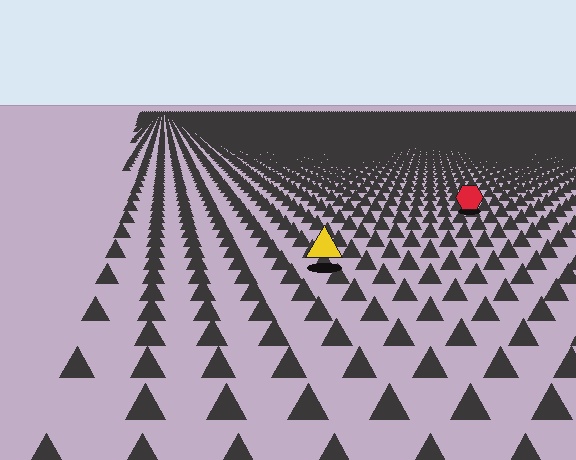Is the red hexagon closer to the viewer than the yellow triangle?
No. The yellow triangle is closer — you can tell from the texture gradient: the ground texture is coarser near it.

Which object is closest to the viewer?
The yellow triangle is closest. The texture marks near it are larger and more spread out.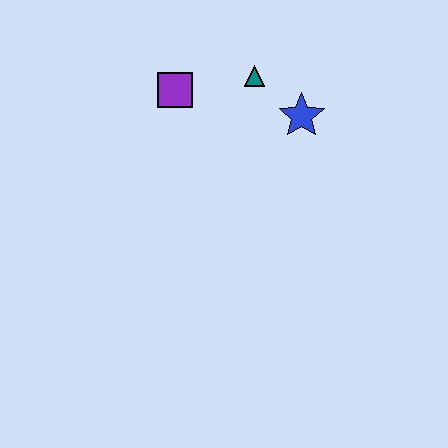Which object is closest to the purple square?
The teal triangle is closest to the purple square.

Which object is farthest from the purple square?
The blue star is farthest from the purple square.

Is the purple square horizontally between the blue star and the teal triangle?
No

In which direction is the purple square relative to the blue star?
The purple square is to the left of the blue star.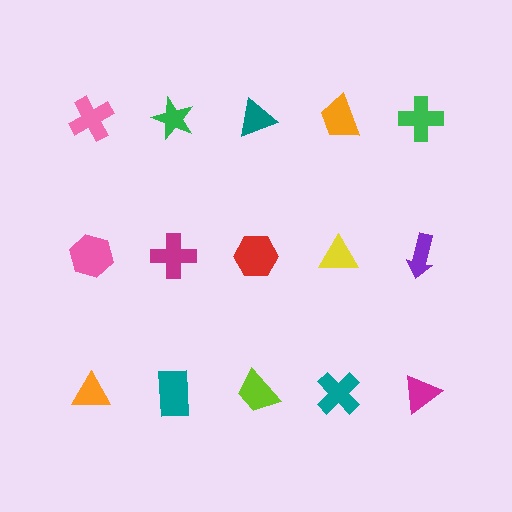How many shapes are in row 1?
5 shapes.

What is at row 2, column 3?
A red hexagon.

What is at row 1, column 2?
A green star.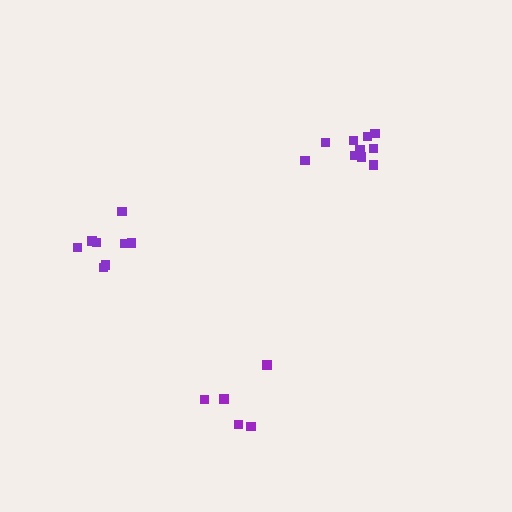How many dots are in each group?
Group 1: 5 dots, Group 2: 10 dots, Group 3: 8 dots (23 total).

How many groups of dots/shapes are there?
There are 3 groups.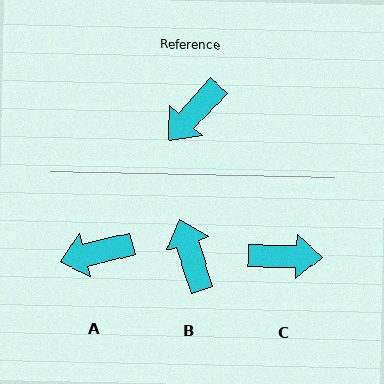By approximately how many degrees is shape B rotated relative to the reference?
Approximately 120 degrees clockwise.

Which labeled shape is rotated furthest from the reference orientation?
C, about 131 degrees away.